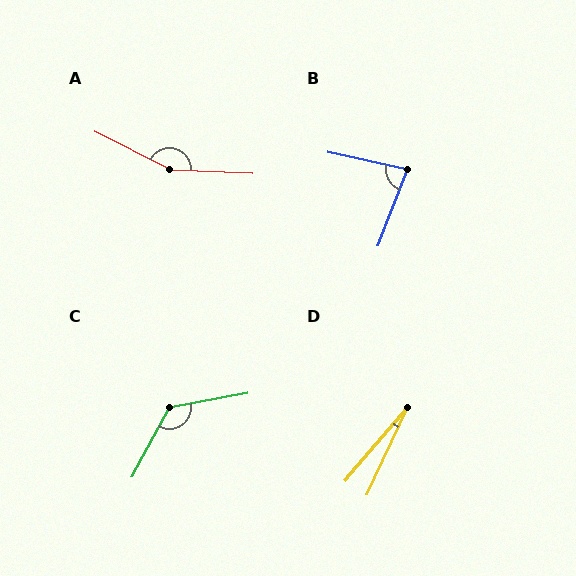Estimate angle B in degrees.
Approximately 81 degrees.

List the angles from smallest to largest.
D (15°), B (81°), C (129°), A (156°).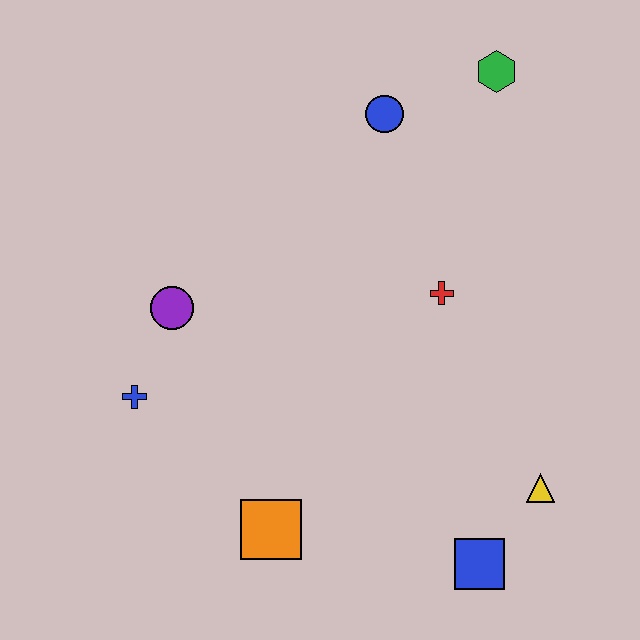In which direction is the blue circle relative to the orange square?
The blue circle is above the orange square.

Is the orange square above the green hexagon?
No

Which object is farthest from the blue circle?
The blue square is farthest from the blue circle.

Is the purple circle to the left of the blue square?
Yes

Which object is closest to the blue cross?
The purple circle is closest to the blue cross.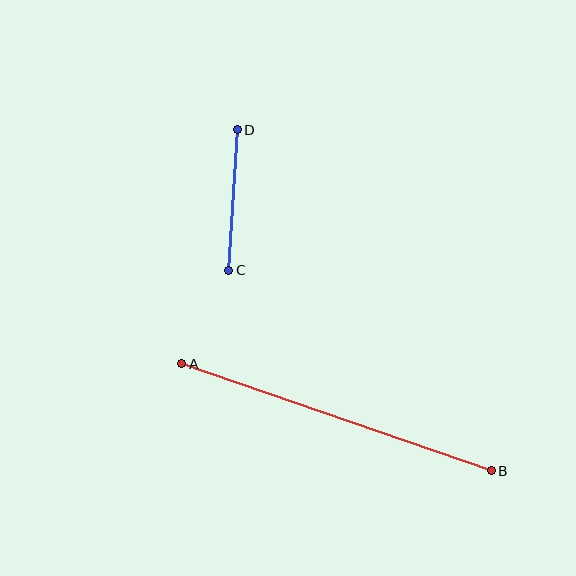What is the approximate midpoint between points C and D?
The midpoint is at approximately (233, 200) pixels.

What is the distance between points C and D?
The distance is approximately 141 pixels.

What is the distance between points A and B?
The distance is approximately 327 pixels.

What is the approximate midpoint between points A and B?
The midpoint is at approximately (336, 417) pixels.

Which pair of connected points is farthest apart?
Points A and B are farthest apart.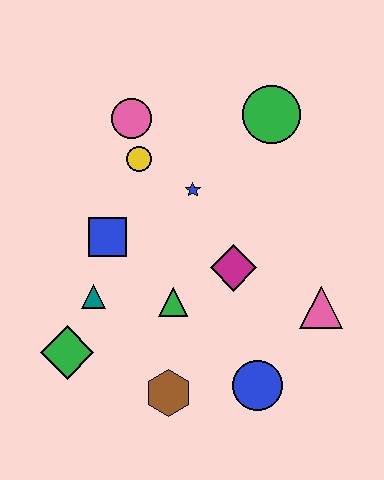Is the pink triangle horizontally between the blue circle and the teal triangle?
No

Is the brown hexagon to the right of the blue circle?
No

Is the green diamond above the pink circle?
No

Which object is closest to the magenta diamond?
The green triangle is closest to the magenta diamond.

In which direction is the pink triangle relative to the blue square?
The pink triangle is to the right of the blue square.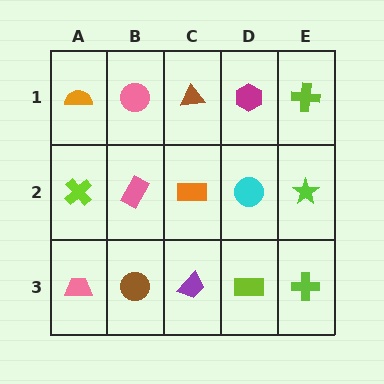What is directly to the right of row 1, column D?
A lime cross.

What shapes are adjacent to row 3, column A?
A lime cross (row 2, column A), a brown circle (row 3, column B).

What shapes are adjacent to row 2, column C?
A brown triangle (row 1, column C), a purple trapezoid (row 3, column C), a pink rectangle (row 2, column B), a cyan circle (row 2, column D).